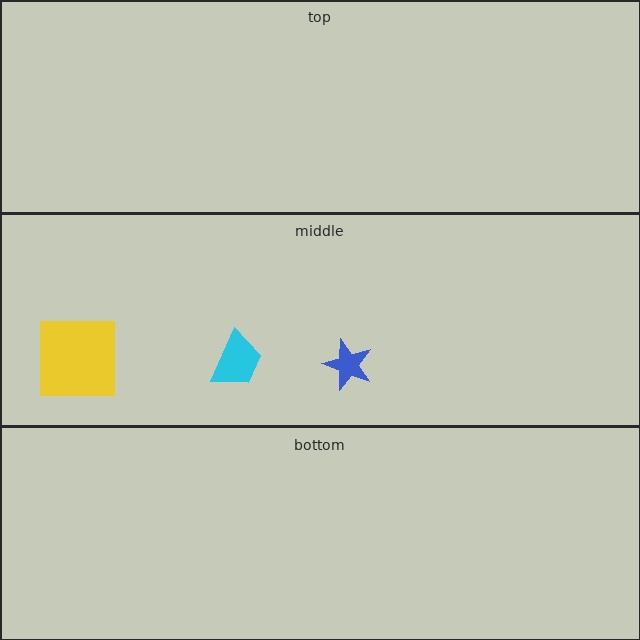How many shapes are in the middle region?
3.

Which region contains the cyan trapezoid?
The middle region.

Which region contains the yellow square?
The middle region.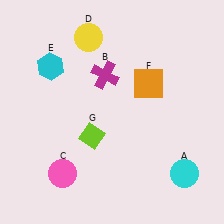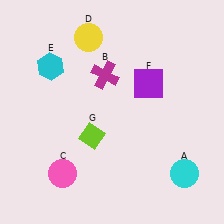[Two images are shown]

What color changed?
The square (F) changed from orange in Image 1 to purple in Image 2.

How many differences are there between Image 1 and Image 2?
There is 1 difference between the two images.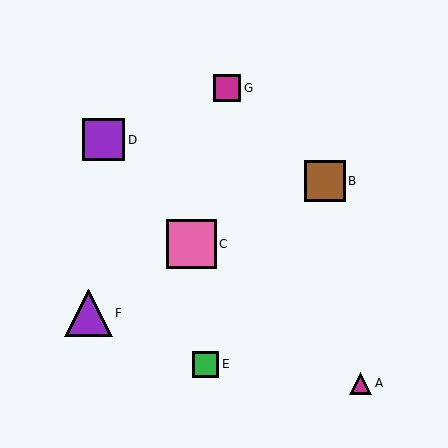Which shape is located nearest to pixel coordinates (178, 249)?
The pink square (labeled C) at (192, 244) is nearest to that location.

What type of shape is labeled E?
Shape E is a green square.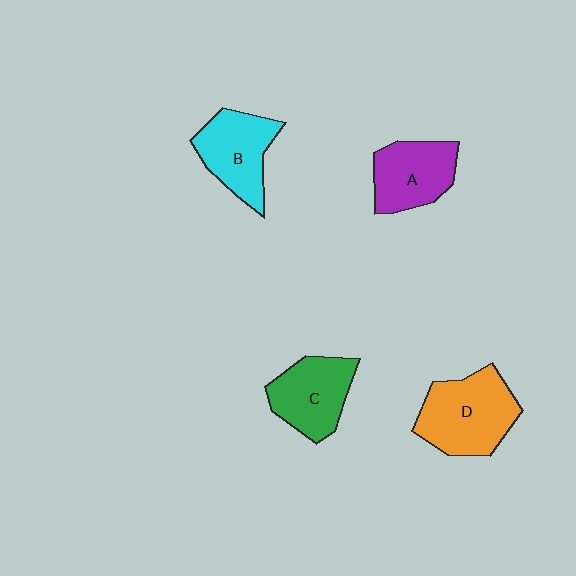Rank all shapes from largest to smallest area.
From largest to smallest: D (orange), B (cyan), C (green), A (purple).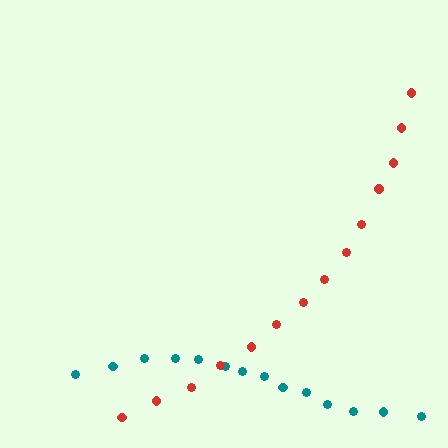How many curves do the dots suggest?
There are 2 distinct paths.